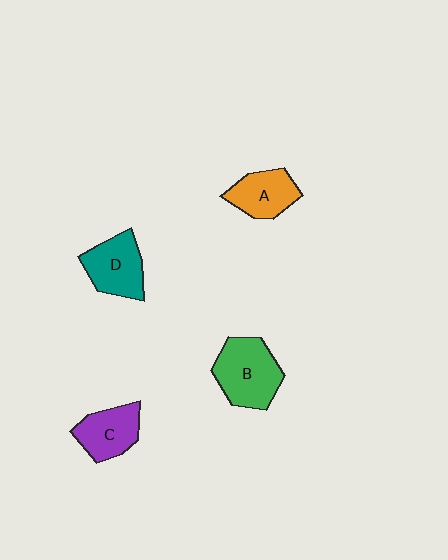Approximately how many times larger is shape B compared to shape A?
Approximately 1.4 times.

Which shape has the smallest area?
Shape A (orange).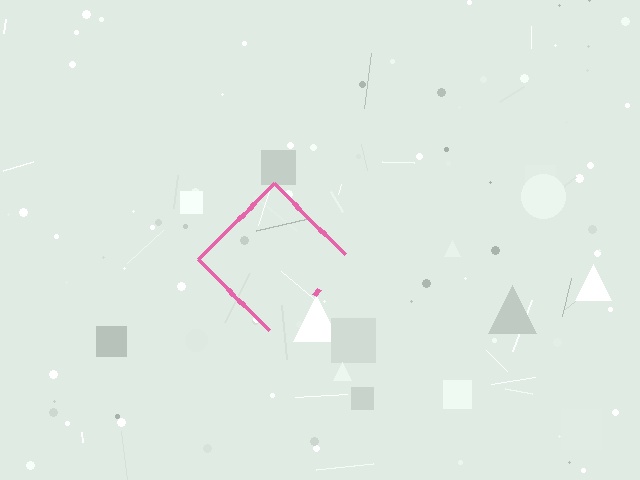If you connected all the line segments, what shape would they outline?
They would outline a diamond.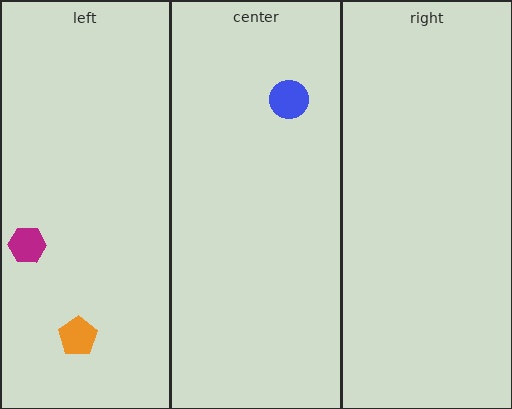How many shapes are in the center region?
1.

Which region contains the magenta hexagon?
The left region.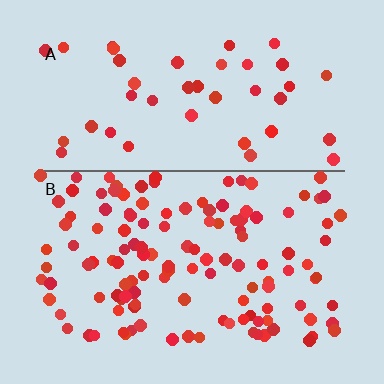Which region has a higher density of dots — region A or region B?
B (the bottom).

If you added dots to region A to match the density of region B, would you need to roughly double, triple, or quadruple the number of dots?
Approximately triple.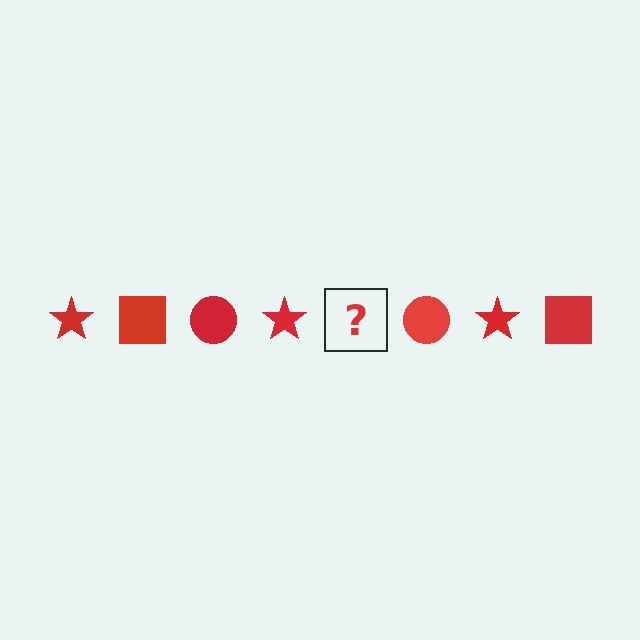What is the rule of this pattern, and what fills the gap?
The rule is that the pattern cycles through star, square, circle shapes in red. The gap should be filled with a red square.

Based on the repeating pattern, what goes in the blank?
The blank should be a red square.